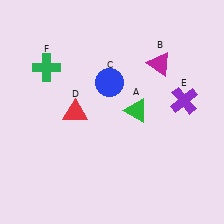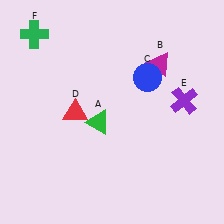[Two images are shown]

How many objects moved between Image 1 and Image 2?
3 objects moved between the two images.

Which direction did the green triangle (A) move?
The green triangle (A) moved left.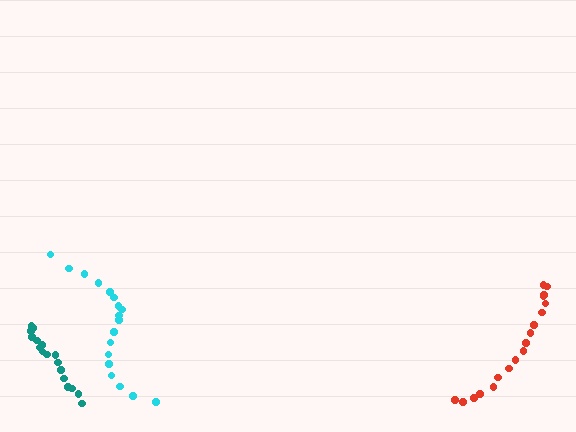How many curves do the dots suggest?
There are 3 distinct paths.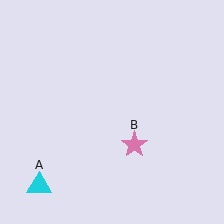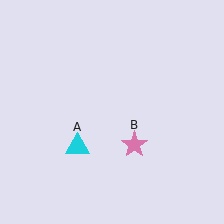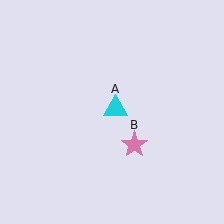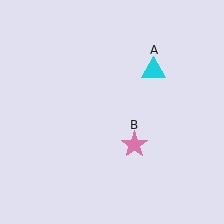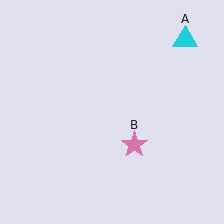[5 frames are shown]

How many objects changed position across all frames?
1 object changed position: cyan triangle (object A).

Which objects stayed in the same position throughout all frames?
Pink star (object B) remained stationary.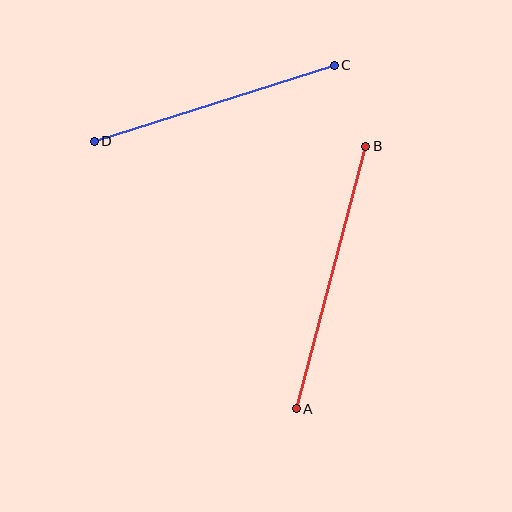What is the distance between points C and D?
The distance is approximately 252 pixels.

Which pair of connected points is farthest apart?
Points A and B are farthest apart.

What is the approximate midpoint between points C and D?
The midpoint is at approximately (214, 103) pixels.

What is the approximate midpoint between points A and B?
The midpoint is at approximately (331, 277) pixels.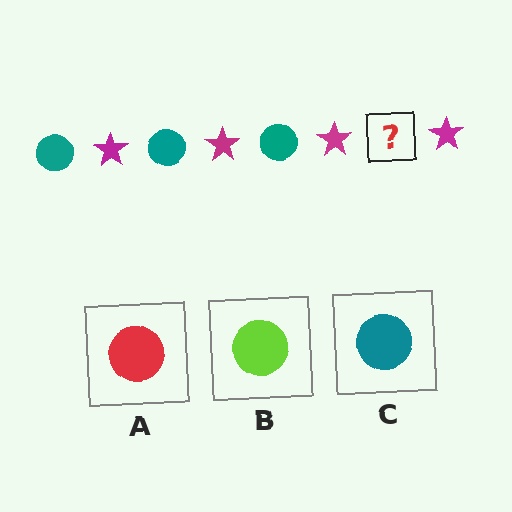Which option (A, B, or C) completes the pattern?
C.